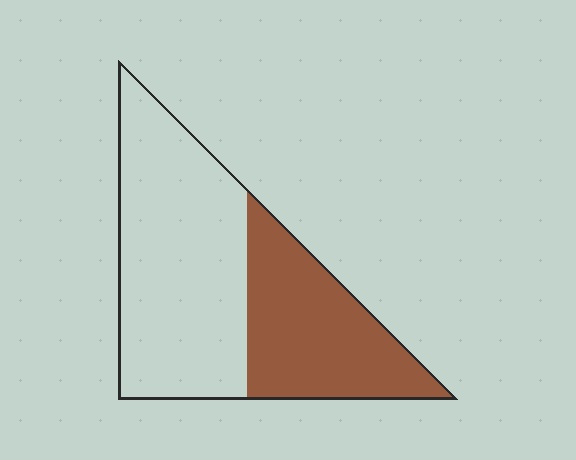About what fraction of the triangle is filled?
About three eighths (3/8).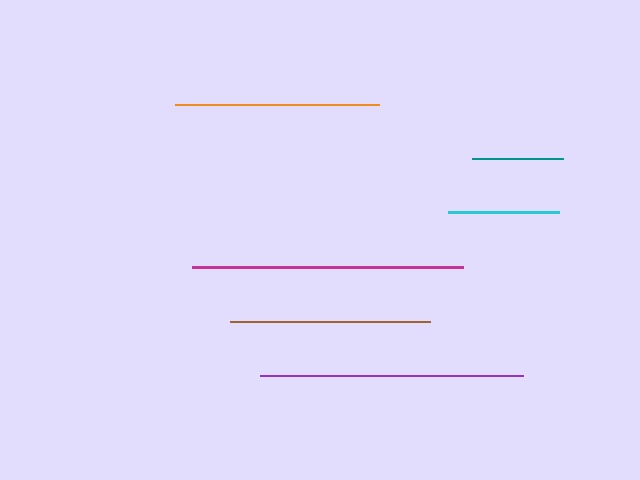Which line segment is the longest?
The magenta line is the longest at approximately 271 pixels.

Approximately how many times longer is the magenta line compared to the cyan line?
The magenta line is approximately 2.4 times the length of the cyan line.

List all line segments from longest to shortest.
From longest to shortest: magenta, purple, orange, brown, cyan, teal.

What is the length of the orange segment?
The orange segment is approximately 204 pixels long.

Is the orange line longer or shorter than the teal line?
The orange line is longer than the teal line.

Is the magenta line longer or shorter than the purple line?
The magenta line is longer than the purple line.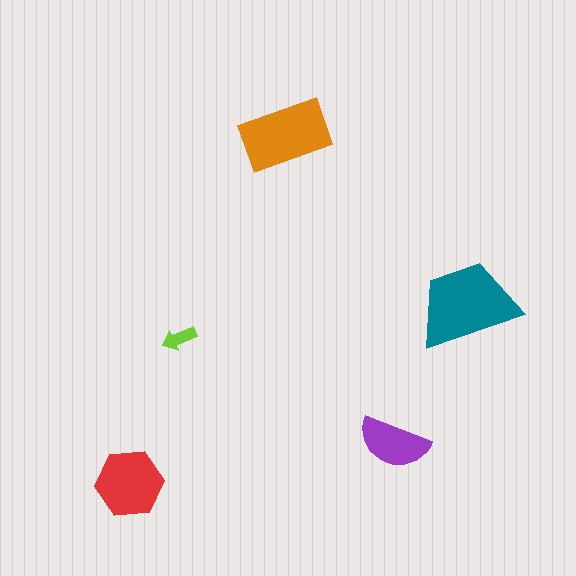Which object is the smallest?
The lime arrow.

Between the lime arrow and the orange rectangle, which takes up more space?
The orange rectangle.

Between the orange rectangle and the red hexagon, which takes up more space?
The orange rectangle.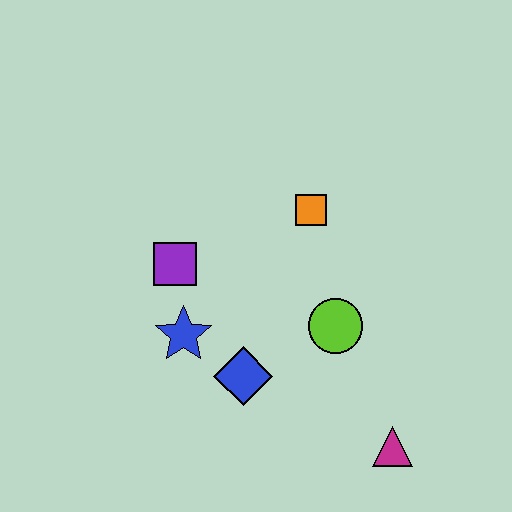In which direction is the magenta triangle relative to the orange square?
The magenta triangle is below the orange square.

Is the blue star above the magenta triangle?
Yes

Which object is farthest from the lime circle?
The purple square is farthest from the lime circle.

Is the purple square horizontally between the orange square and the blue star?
No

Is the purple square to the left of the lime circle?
Yes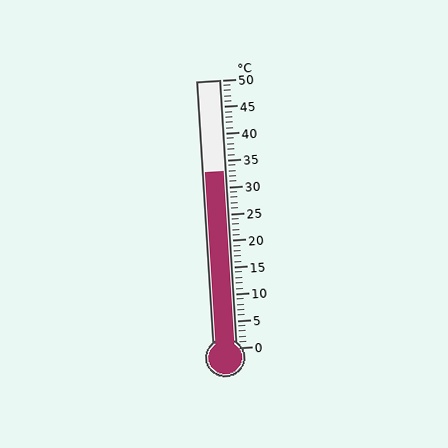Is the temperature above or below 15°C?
The temperature is above 15°C.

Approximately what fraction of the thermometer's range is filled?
The thermometer is filled to approximately 65% of its range.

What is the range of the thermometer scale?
The thermometer scale ranges from 0°C to 50°C.